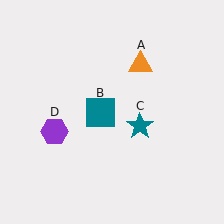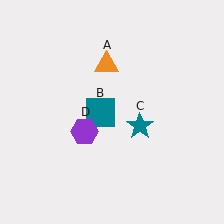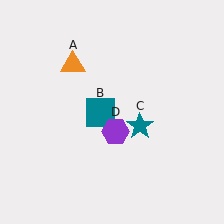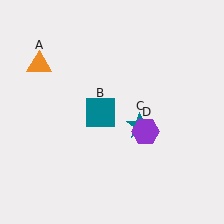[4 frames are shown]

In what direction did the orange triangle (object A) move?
The orange triangle (object A) moved left.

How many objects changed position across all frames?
2 objects changed position: orange triangle (object A), purple hexagon (object D).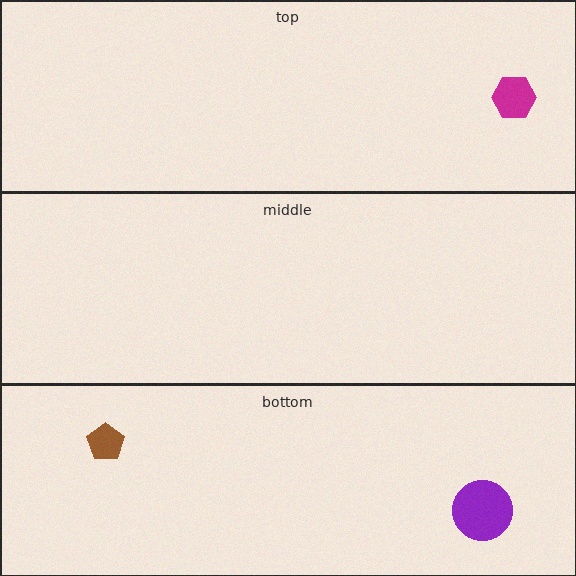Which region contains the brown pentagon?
The bottom region.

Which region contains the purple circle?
The bottom region.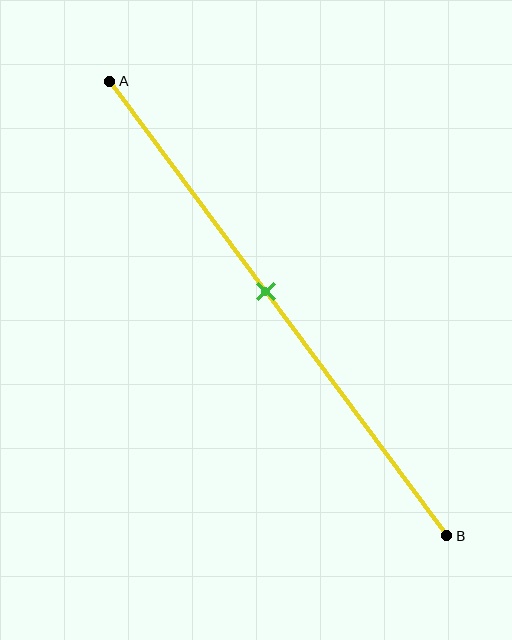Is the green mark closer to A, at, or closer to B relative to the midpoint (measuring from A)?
The green mark is closer to point A than the midpoint of segment AB.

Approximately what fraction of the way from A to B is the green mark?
The green mark is approximately 45% of the way from A to B.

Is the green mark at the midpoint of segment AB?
No, the mark is at about 45% from A, not at the 50% midpoint.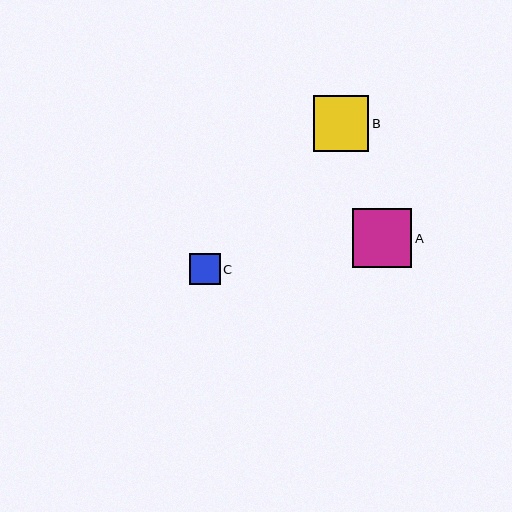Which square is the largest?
Square A is the largest with a size of approximately 59 pixels.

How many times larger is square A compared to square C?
Square A is approximately 1.9 times the size of square C.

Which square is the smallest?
Square C is the smallest with a size of approximately 31 pixels.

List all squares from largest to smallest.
From largest to smallest: A, B, C.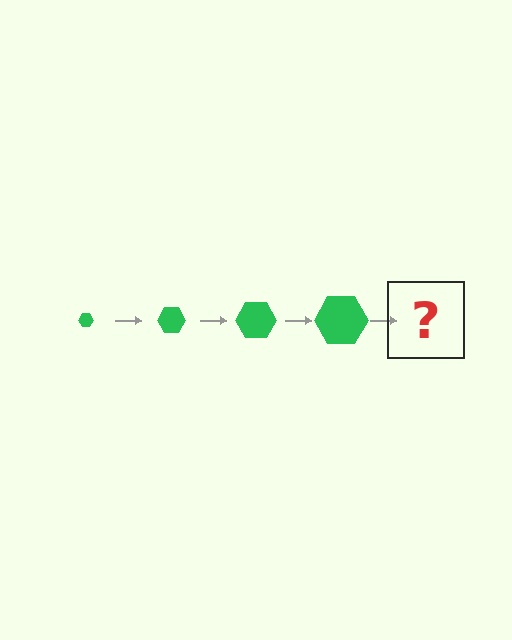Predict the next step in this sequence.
The next step is a green hexagon, larger than the previous one.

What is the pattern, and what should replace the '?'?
The pattern is that the hexagon gets progressively larger each step. The '?' should be a green hexagon, larger than the previous one.